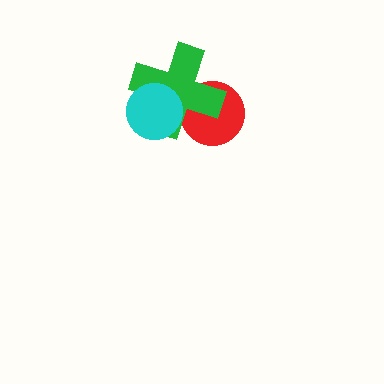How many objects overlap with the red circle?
1 object overlaps with the red circle.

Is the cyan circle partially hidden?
No, no other shape covers it.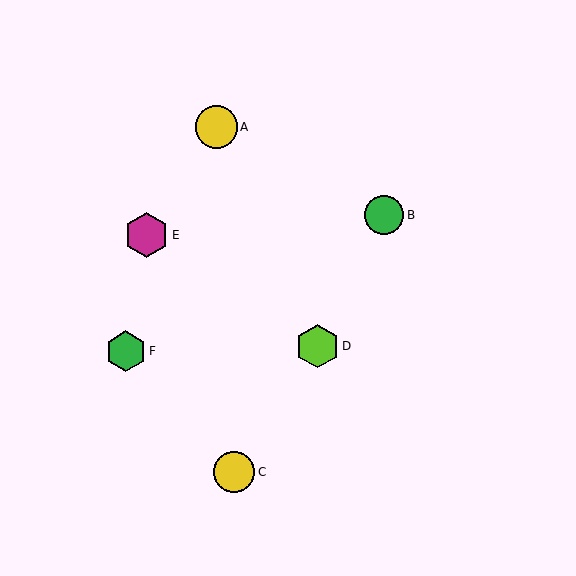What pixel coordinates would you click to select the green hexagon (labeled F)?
Click at (126, 351) to select the green hexagon F.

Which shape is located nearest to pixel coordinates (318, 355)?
The lime hexagon (labeled D) at (317, 346) is nearest to that location.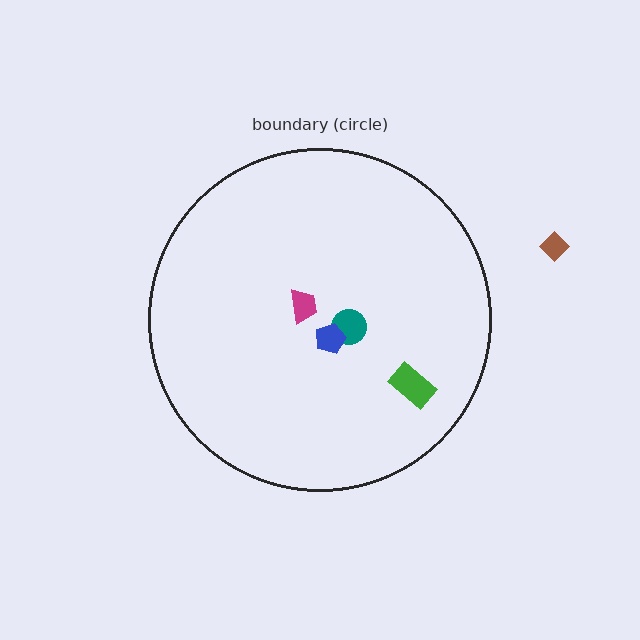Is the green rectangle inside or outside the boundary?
Inside.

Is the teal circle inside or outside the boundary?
Inside.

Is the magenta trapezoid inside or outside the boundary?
Inside.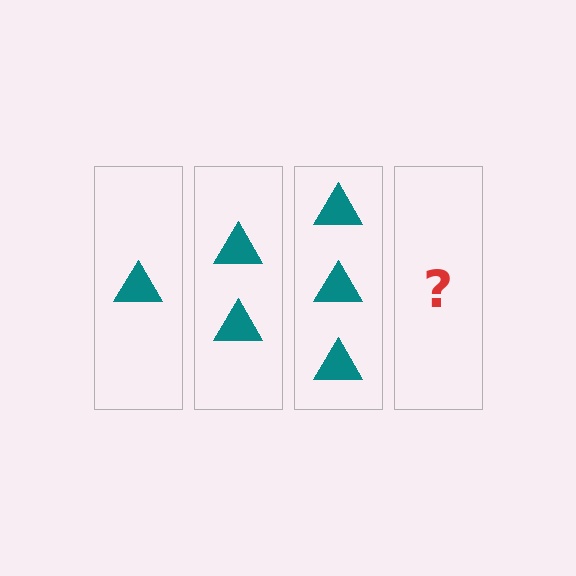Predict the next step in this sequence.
The next step is 4 triangles.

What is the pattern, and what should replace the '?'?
The pattern is that each step adds one more triangle. The '?' should be 4 triangles.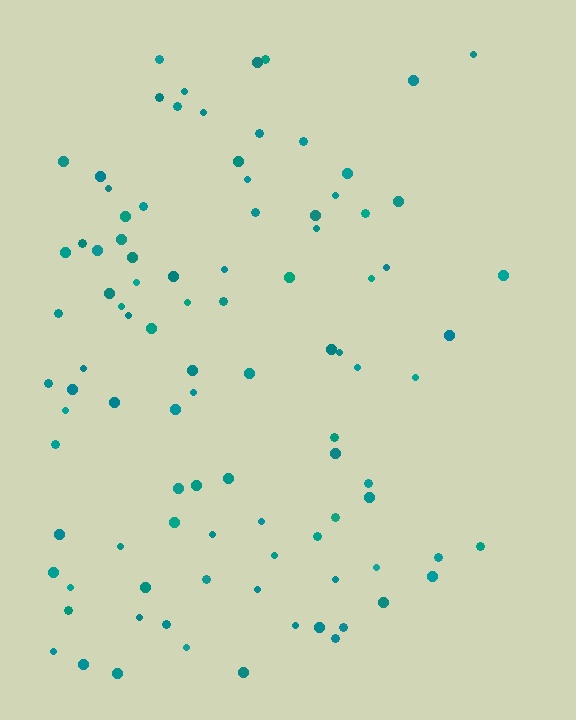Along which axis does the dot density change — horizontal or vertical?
Horizontal.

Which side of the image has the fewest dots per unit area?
The right.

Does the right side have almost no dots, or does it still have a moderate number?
Still a moderate number, just noticeably fewer than the left.